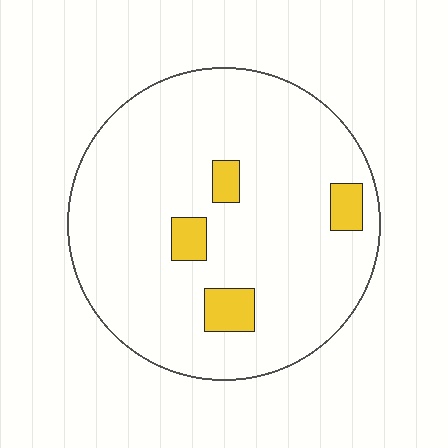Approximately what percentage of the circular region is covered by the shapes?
Approximately 10%.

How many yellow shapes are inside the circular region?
4.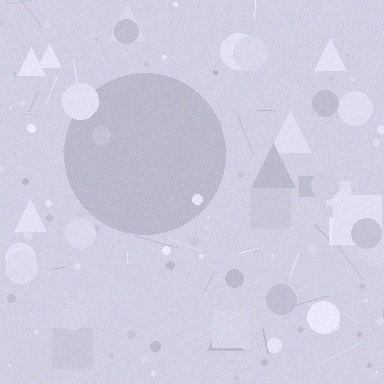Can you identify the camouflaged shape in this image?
The camouflaged shape is a circle.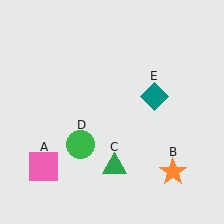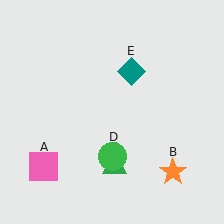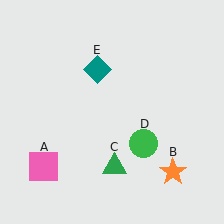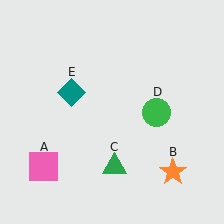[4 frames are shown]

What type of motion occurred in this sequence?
The green circle (object D), teal diamond (object E) rotated counterclockwise around the center of the scene.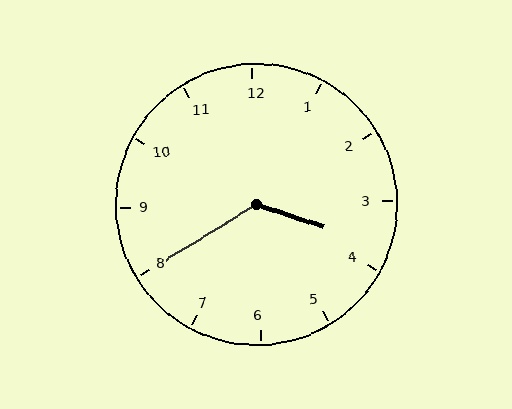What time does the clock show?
3:40.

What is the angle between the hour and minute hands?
Approximately 130 degrees.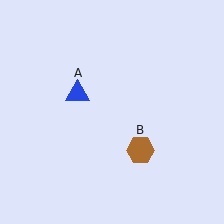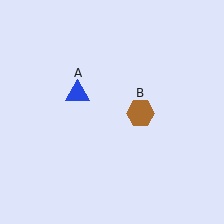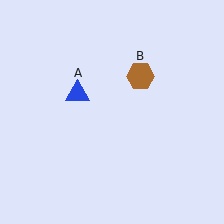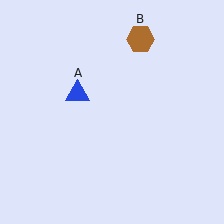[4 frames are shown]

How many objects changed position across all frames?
1 object changed position: brown hexagon (object B).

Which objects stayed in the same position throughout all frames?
Blue triangle (object A) remained stationary.